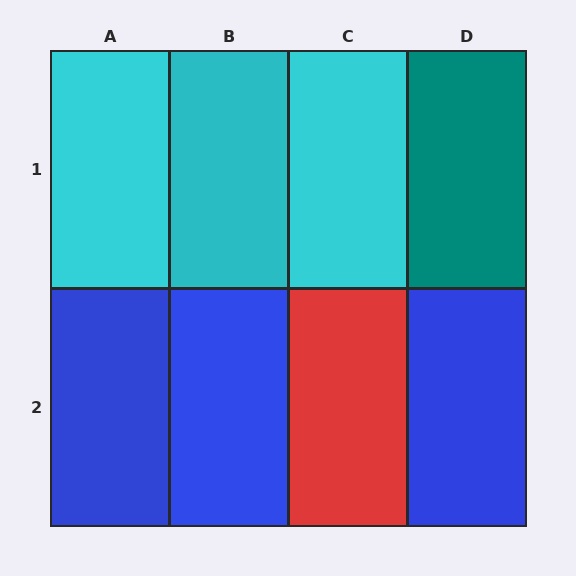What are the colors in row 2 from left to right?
Blue, blue, red, blue.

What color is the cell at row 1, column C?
Cyan.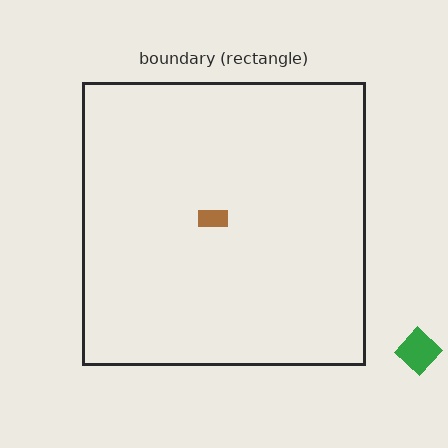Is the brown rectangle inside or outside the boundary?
Inside.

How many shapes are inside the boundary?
1 inside, 1 outside.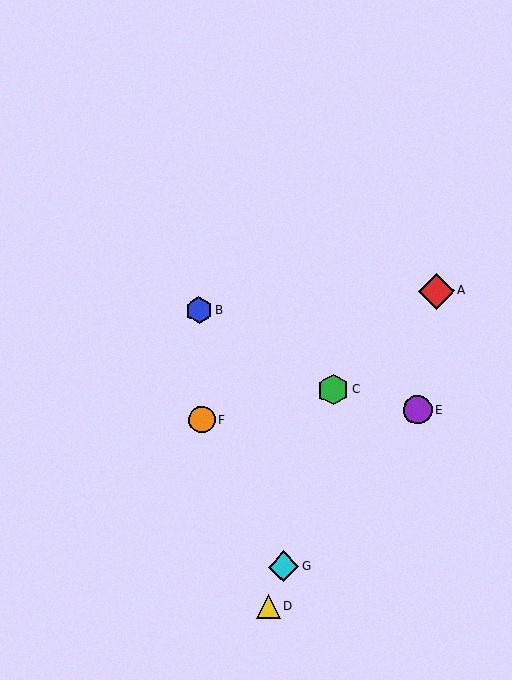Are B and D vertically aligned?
No, B is at x≈199 and D is at x≈268.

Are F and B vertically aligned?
Yes, both are at x≈202.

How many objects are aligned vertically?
2 objects (B, F) are aligned vertically.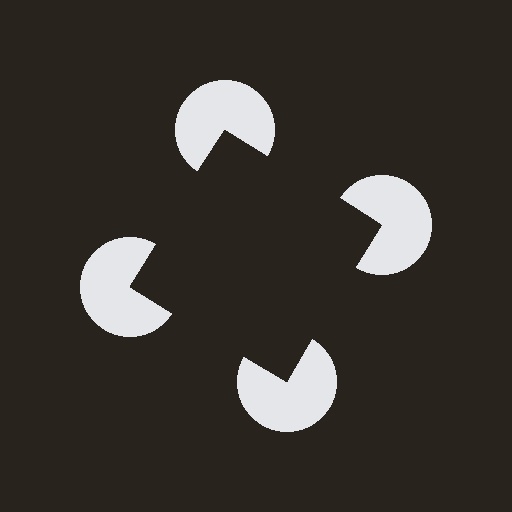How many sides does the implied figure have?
4 sides.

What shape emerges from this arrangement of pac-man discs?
An illusory square — its edges are inferred from the aligned wedge cuts in the pac-man discs, not physically drawn.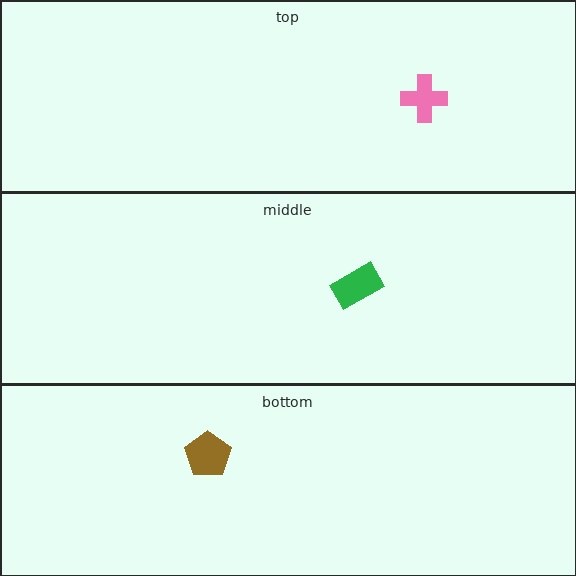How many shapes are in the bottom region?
1.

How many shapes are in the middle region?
1.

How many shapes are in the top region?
1.